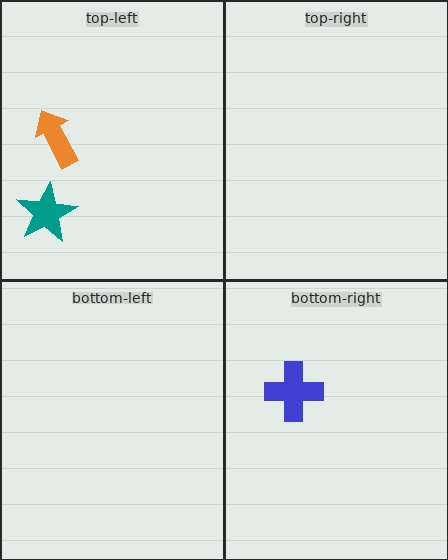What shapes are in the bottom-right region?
The blue cross.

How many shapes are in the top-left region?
2.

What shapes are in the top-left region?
The teal star, the orange arrow.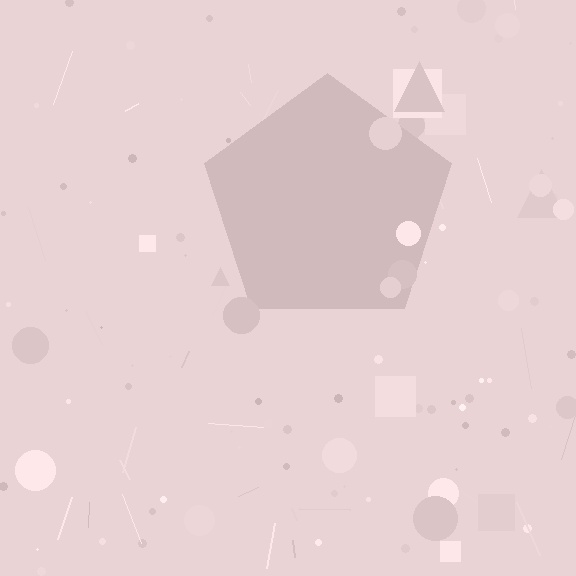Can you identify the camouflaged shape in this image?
The camouflaged shape is a pentagon.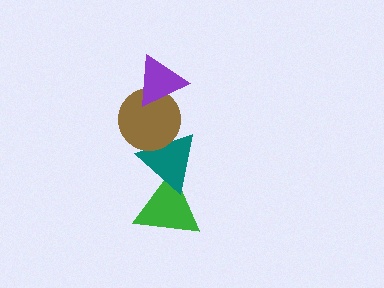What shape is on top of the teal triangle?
The brown circle is on top of the teal triangle.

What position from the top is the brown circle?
The brown circle is 2nd from the top.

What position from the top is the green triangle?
The green triangle is 4th from the top.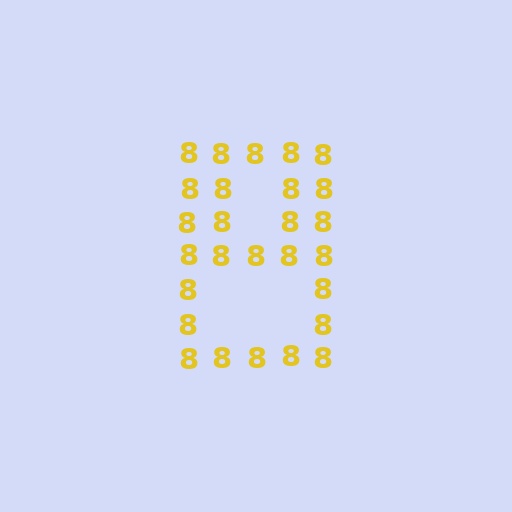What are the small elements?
The small elements are digit 8's.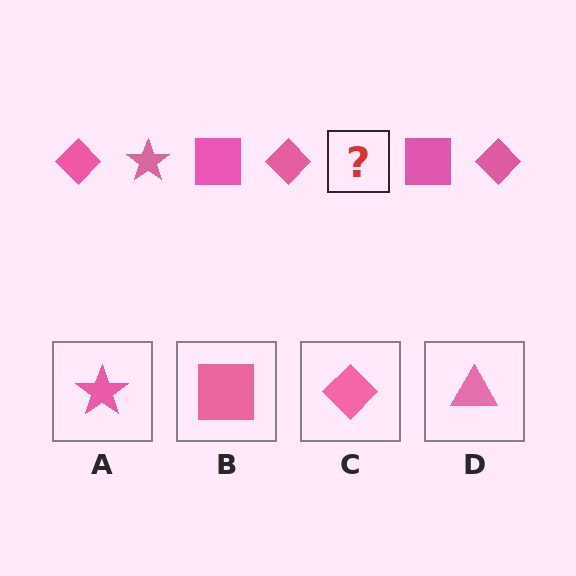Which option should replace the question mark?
Option A.